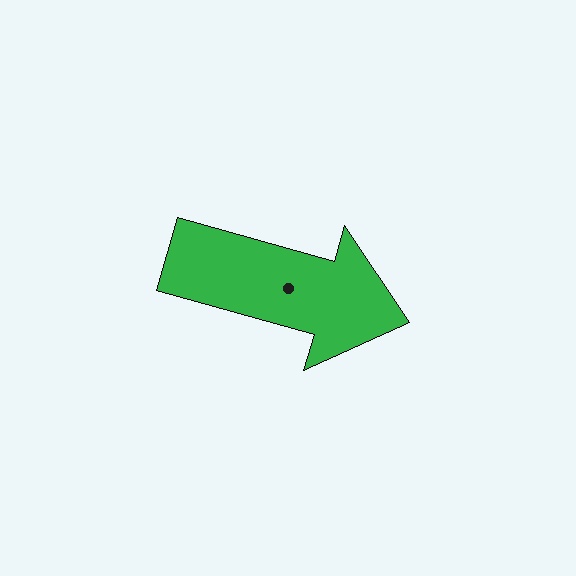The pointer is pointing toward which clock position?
Roughly 4 o'clock.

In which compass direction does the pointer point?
East.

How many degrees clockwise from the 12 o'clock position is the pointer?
Approximately 106 degrees.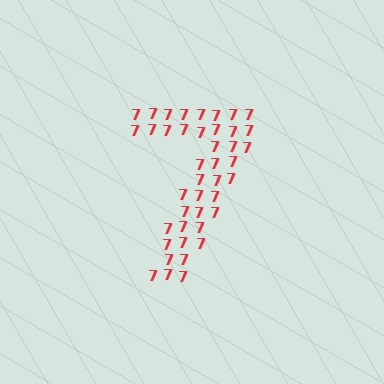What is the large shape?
The large shape is the digit 7.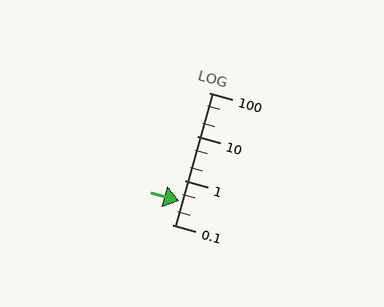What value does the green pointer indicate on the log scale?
The pointer indicates approximately 0.35.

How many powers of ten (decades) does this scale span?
The scale spans 3 decades, from 0.1 to 100.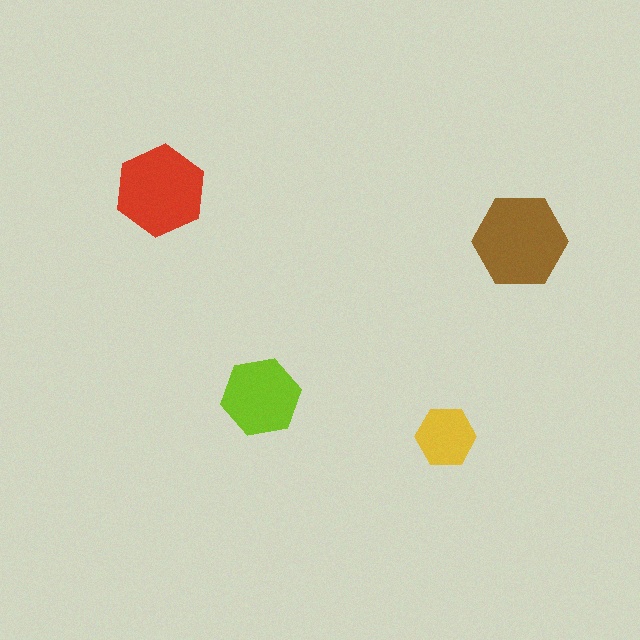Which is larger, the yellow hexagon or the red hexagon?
The red one.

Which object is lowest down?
The yellow hexagon is bottommost.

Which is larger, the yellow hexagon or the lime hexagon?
The lime one.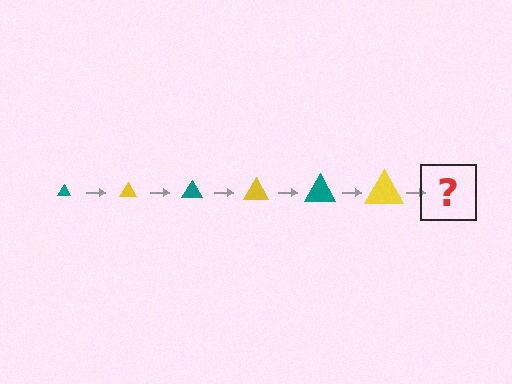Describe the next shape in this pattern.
It should be a teal triangle, larger than the previous one.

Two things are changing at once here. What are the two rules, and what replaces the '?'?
The two rules are that the triangle grows larger each step and the color cycles through teal and yellow. The '?' should be a teal triangle, larger than the previous one.